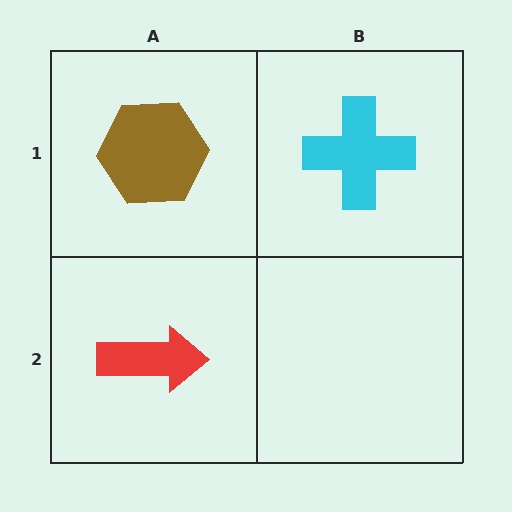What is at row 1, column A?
A brown hexagon.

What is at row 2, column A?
A red arrow.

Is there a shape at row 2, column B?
No, that cell is empty.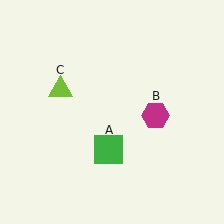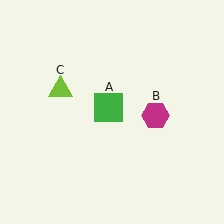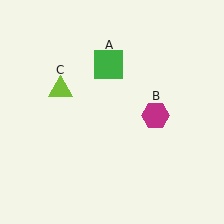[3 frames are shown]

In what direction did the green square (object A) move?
The green square (object A) moved up.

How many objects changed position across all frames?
1 object changed position: green square (object A).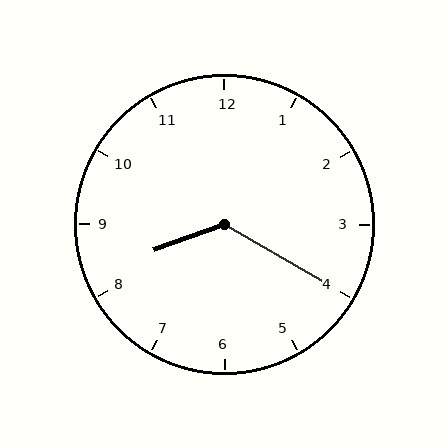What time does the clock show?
8:20.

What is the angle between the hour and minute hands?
Approximately 130 degrees.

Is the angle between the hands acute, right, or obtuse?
It is obtuse.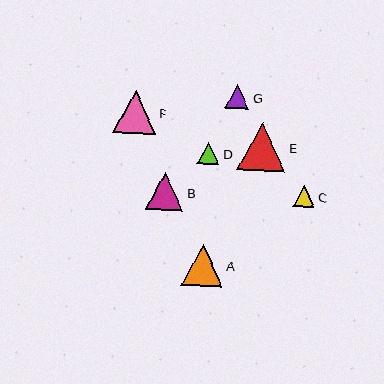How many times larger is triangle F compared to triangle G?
Triangle F is approximately 1.7 times the size of triangle G.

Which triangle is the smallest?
Triangle C is the smallest with a size of approximately 22 pixels.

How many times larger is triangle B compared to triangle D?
Triangle B is approximately 1.7 times the size of triangle D.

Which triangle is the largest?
Triangle E is the largest with a size of approximately 48 pixels.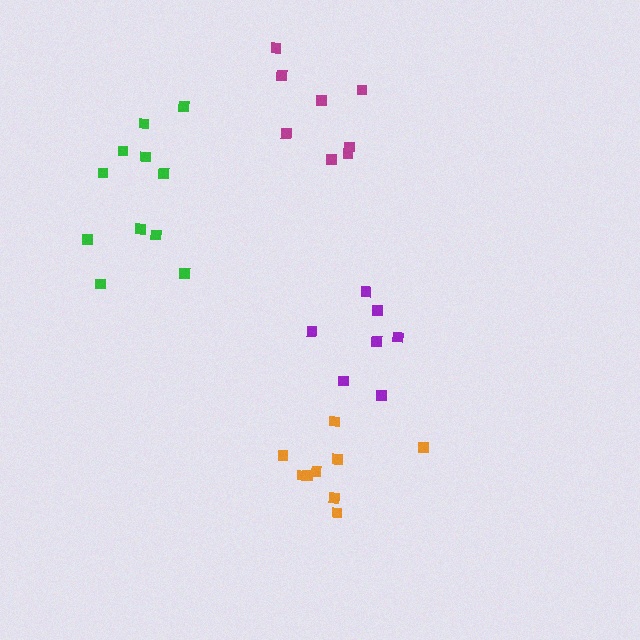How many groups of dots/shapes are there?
There are 4 groups.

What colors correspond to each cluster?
The clusters are colored: orange, purple, magenta, green.